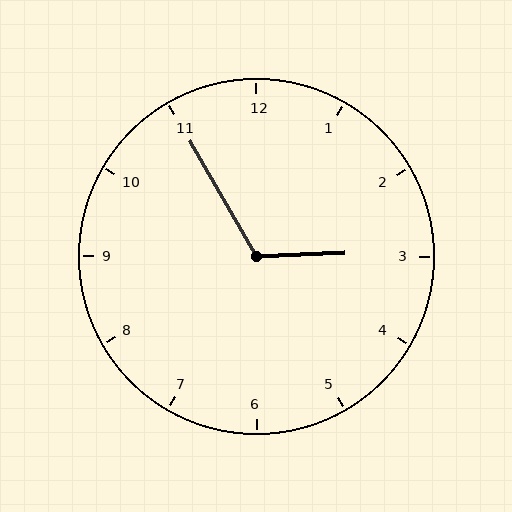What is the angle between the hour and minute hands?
Approximately 118 degrees.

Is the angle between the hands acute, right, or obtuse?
It is obtuse.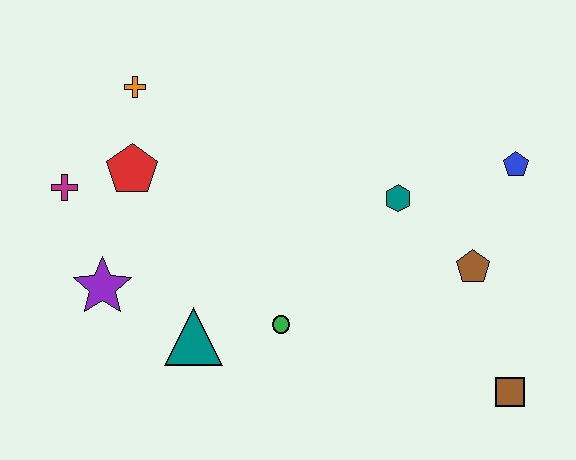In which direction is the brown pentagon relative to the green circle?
The brown pentagon is to the right of the green circle.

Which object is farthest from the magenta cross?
The brown square is farthest from the magenta cross.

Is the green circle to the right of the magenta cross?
Yes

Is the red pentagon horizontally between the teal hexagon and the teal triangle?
No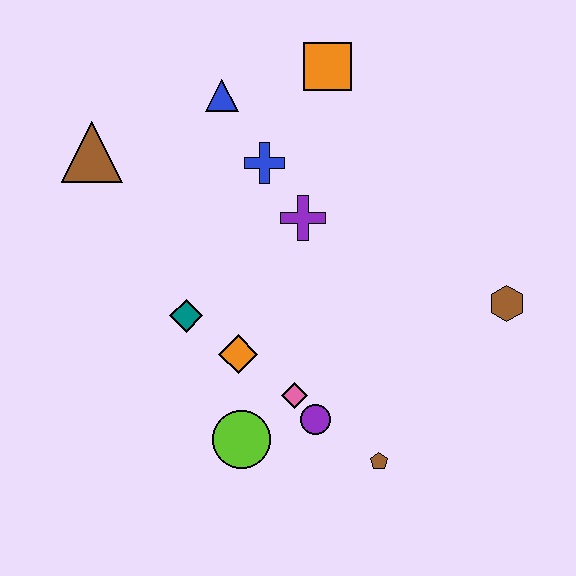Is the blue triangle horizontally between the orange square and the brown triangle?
Yes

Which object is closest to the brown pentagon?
The purple circle is closest to the brown pentagon.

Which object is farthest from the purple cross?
The brown pentagon is farthest from the purple cross.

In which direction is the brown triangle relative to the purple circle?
The brown triangle is above the purple circle.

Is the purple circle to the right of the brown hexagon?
No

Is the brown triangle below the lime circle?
No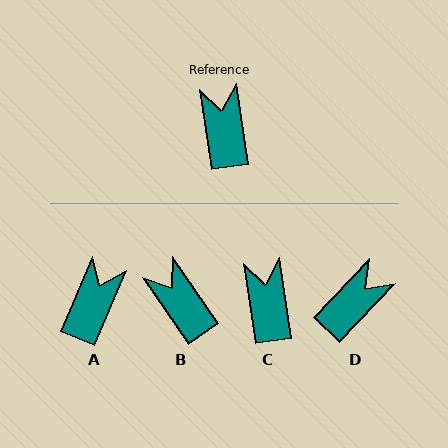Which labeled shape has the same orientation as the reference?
C.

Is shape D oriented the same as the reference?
No, it is off by about 52 degrees.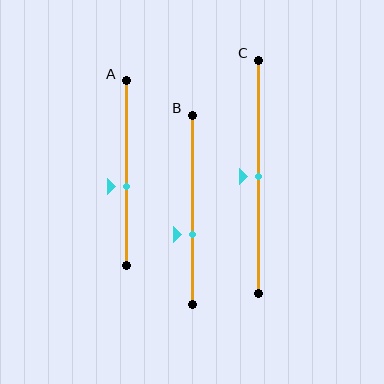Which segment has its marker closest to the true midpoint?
Segment C has its marker closest to the true midpoint.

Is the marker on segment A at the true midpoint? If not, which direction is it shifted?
No, the marker on segment A is shifted downward by about 7% of the segment length.